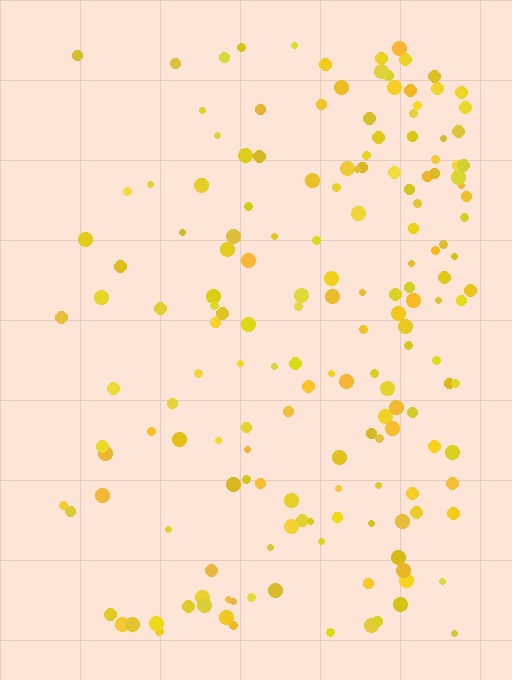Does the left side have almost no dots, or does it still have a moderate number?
Still a moderate number, just noticeably fewer than the right.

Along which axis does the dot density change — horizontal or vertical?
Horizontal.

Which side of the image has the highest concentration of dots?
The right.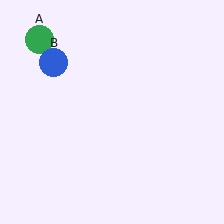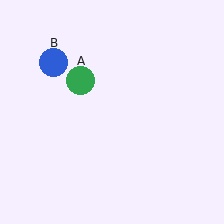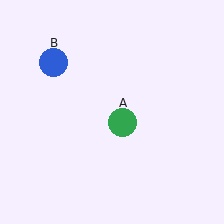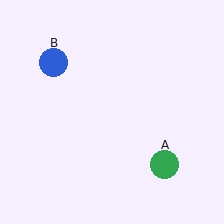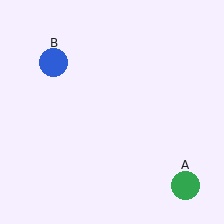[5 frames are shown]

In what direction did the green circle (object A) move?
The green circle (object A) moved down and to the right.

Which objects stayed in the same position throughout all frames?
Blue circle (object B) remained stationary.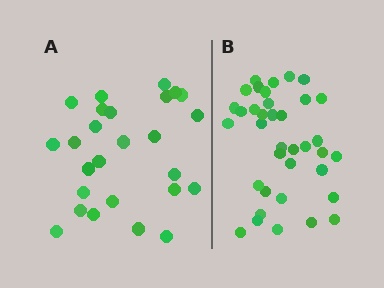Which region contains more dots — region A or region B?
Region B (the right region) has more dots.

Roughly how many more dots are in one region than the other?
Region B has roughly 12 or so more dots than region A.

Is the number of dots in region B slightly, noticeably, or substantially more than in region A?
Region B has noticeably more, but not dramatically so. The ratio is roughly 1.4 to 1.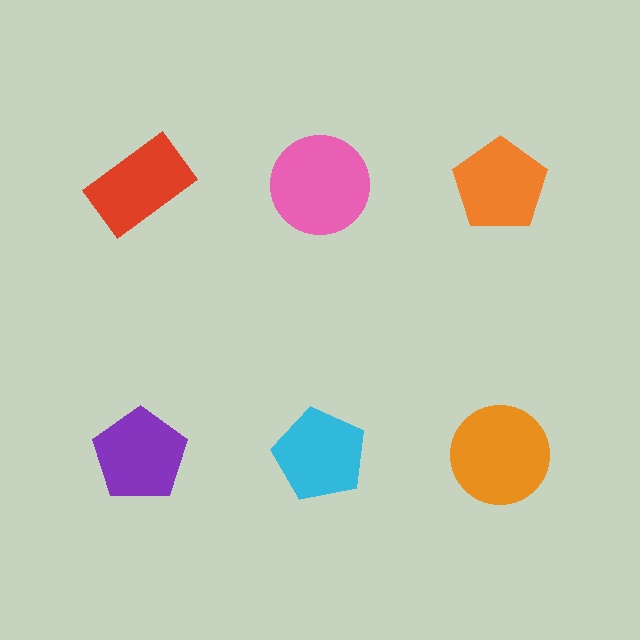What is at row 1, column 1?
A red rectangle.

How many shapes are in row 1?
3 shapes.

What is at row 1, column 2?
A pink circle.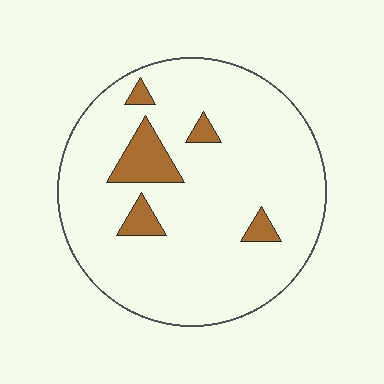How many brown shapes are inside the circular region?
5.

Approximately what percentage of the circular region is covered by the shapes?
Approximately 10%.